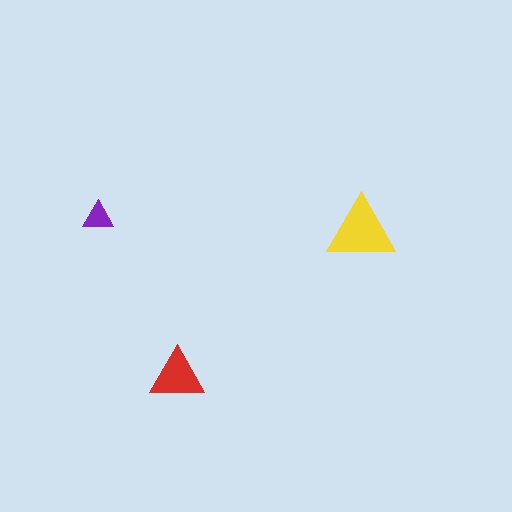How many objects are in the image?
There are 3 objects in the image.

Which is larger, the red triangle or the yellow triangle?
The yellow one.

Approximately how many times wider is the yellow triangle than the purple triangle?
About 2 times wider.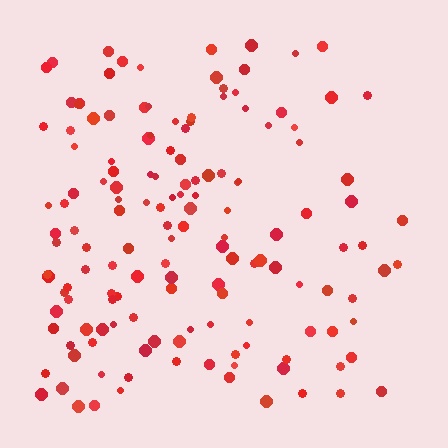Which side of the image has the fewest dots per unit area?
The right.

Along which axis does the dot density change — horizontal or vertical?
Horizontal.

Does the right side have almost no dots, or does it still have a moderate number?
Still a moderate number, just noticeably fewer than the left.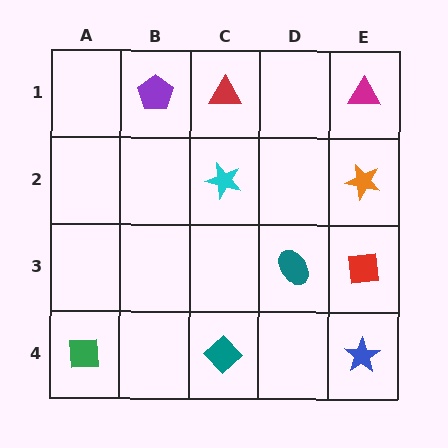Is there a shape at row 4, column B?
No, that cell is empty.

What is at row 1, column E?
A magenta triangle.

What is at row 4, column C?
A teal diamond.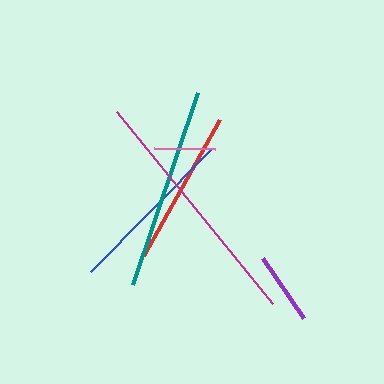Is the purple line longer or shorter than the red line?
The red line is longer than the purple line.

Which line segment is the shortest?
The pink line is the shortest at approximately 61 pixels.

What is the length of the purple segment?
The purple segment is approximately 73 pixels long.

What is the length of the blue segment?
The blue segment is approximately 171 pixels long.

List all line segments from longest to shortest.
From longest to shortest: magenta, teal, blue, red, purple, pink.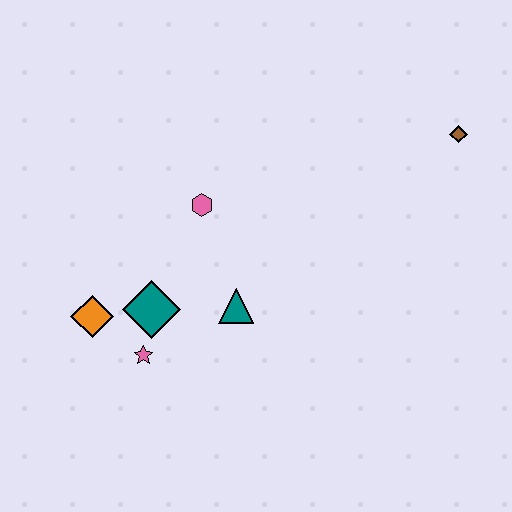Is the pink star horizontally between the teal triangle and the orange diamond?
Yes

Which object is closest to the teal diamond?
The pink star is closest to the teal diamond.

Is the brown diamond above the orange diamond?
Yes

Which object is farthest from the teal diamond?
The brown diamond is farthest from the teal diamond.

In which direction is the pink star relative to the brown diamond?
The pink star is to the left of the brown diamond.